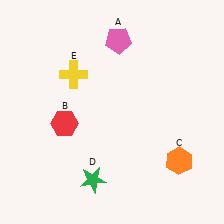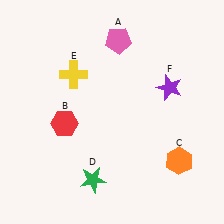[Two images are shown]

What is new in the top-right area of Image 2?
A purple star (F) was added in the top-right area of Image 2.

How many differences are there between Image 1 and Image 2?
There is 1 difference between the two images.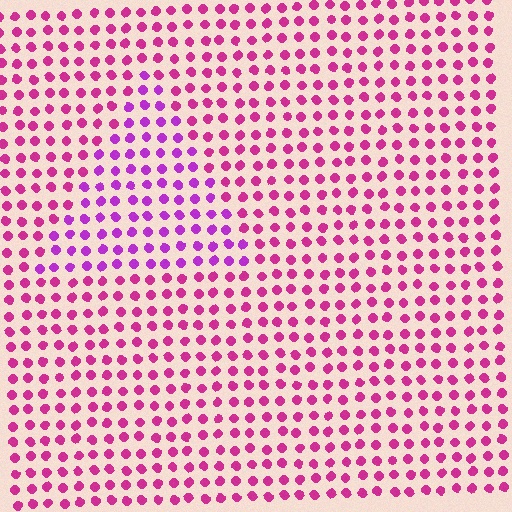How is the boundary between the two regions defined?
The boundary is defined purely by a slight shift in hue (about 30 degrees). Spacing, size, and orientation are identical on both sides.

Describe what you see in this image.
The image is filled with small magenta elements in a uniform arrangement. A triangle-shaped region is visible where the elements are tinted to a slightly different hue, forming a subtle color boundary.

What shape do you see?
I see a triangle.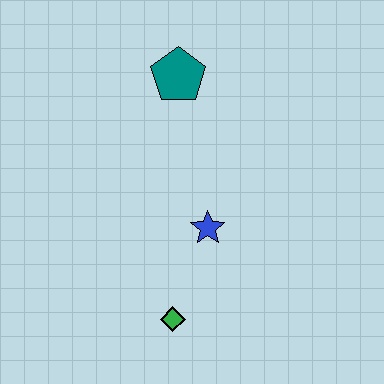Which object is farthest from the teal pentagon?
The green diamond is farthest from the teal pentagon.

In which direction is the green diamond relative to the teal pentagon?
The green diamond is below the teal pentagon.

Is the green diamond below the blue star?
Yes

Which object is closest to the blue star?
The green diamond is closest to the blue star.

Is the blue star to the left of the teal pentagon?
No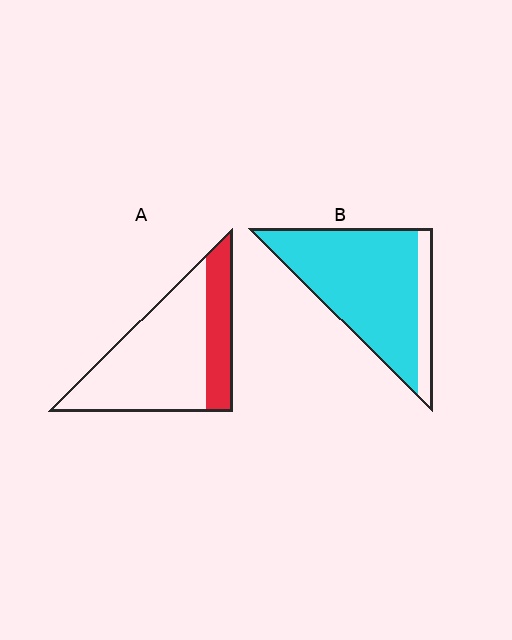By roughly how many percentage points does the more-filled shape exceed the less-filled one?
By roughly 60 percentage points (B over A).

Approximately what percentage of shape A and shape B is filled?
A is approximately 25% and B is approximately 85%.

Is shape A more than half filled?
No.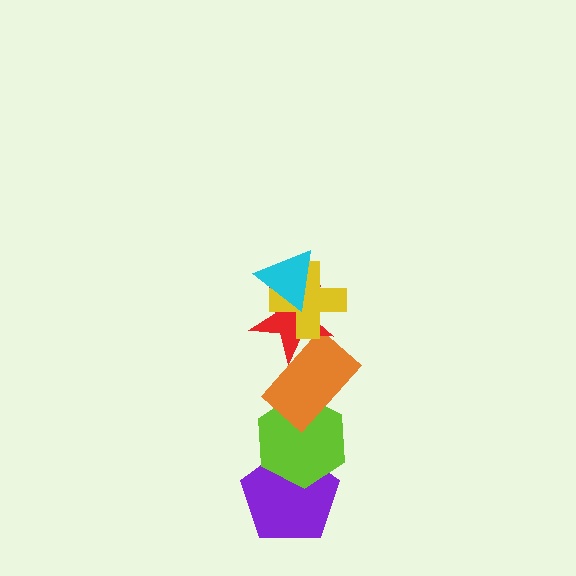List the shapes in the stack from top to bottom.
From top to bottom: the cyan triangle, the yellow cross, the red star, the orange rectangle, the lime hexagon, the purple pentagon.